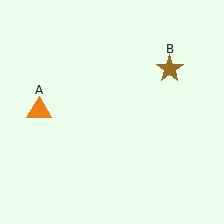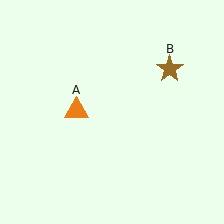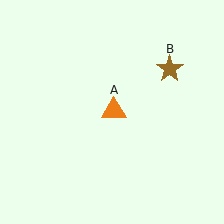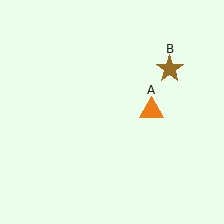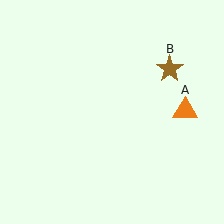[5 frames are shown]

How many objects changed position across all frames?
1 object changed position: orange triangle (object A).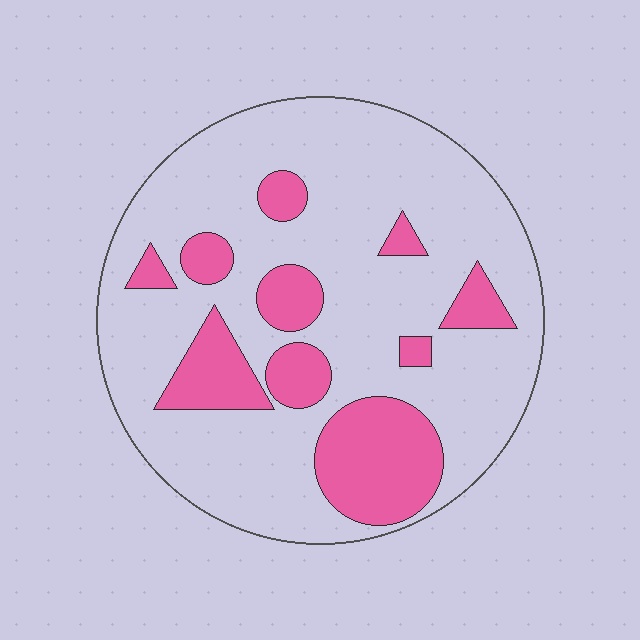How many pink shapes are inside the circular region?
10.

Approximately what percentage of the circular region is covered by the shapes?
Approximately 25%.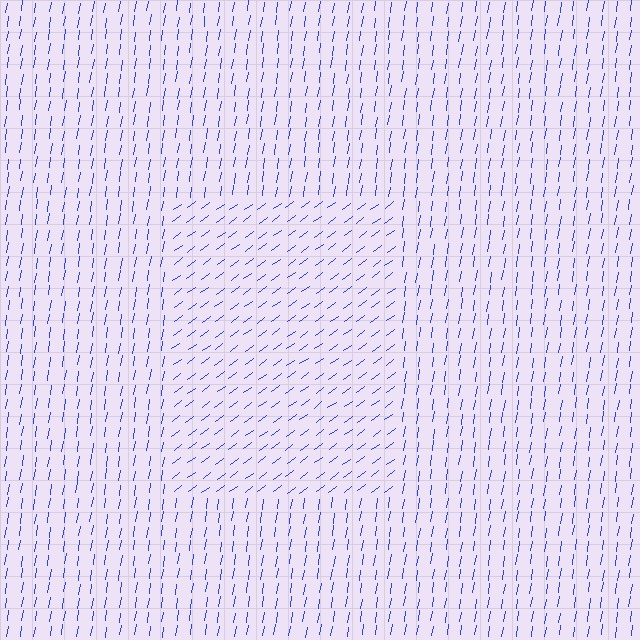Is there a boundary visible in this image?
Yes, there is a texture boundary formed by a change in line orientation.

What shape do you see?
I see a rectangle.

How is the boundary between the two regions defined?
The boundary is defined purely by a change in line orientation (approximately 45 degrees difference). All lines are the same color and thickness.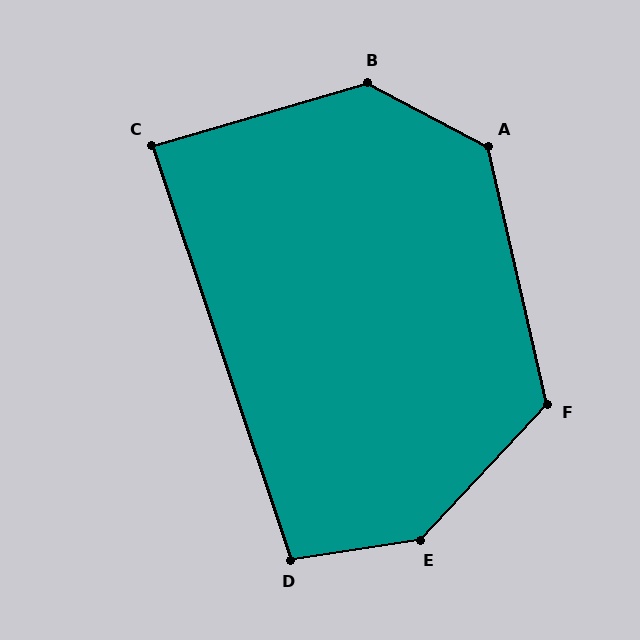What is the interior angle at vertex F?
Approximately 124 degrees (obtuse).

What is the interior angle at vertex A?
Approximately 130 degrees (obtuse).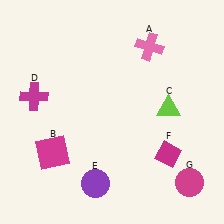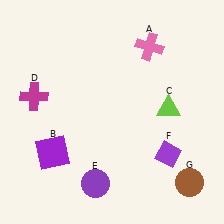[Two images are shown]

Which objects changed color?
B changed from magenta to purple. F changed from magenta to purple. G changed from magenta to brown.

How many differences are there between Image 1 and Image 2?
There are 3 differences between the two images.